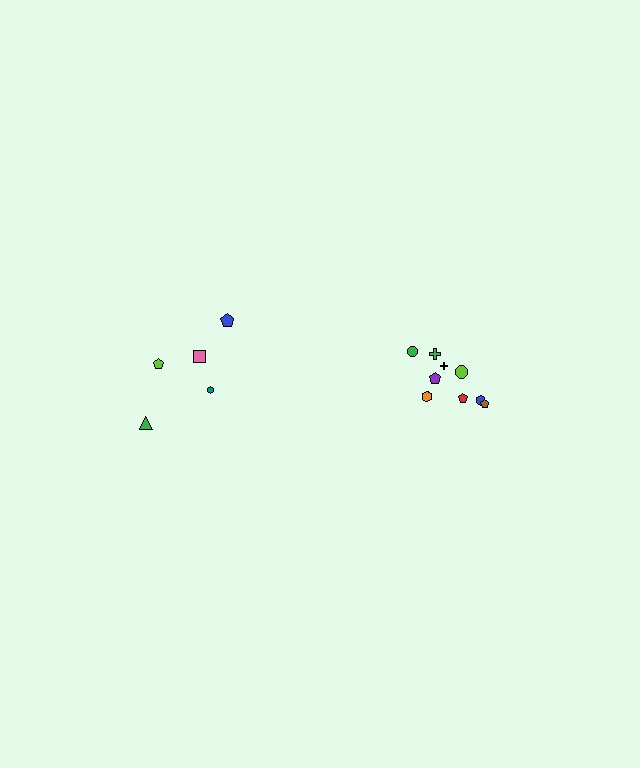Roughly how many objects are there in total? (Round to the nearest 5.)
Roughly 15 objects in total.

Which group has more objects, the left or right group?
The right group.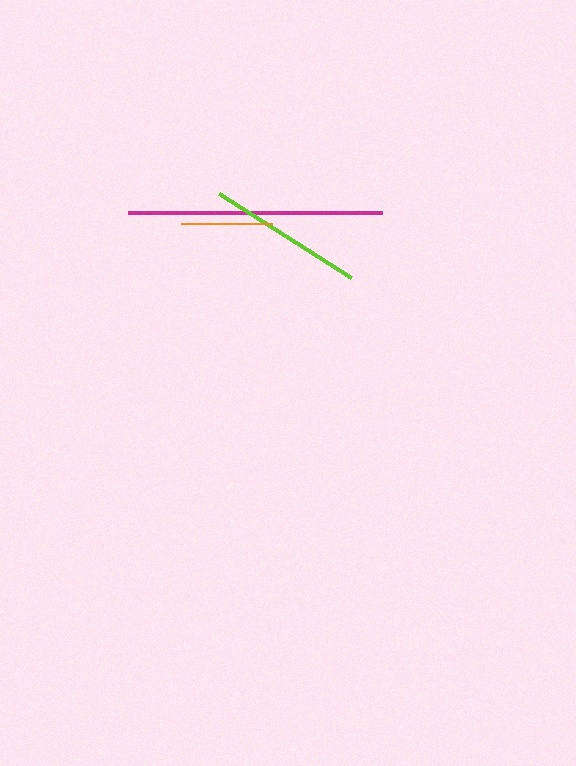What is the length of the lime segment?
The lime segment is approximately 157 pixels long.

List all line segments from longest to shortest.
From longest to shortest: magenta, lime, orange.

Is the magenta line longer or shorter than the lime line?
The magenta line is longer than the lime line.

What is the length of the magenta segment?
The magenta segment is approximately 253 pixels long.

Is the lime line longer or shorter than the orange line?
The lime line is longer than the orange line.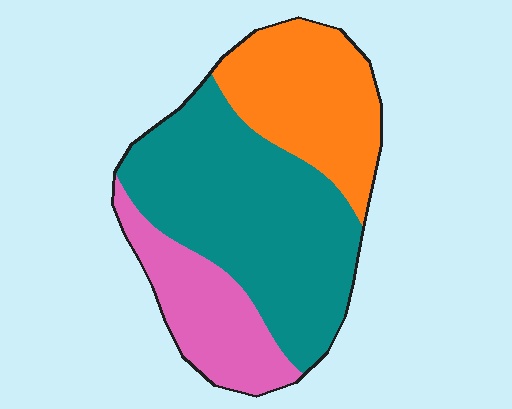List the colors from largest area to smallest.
From largest to smallest: teal, orange, pink.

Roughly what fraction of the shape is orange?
Orange covers 28% of the shape.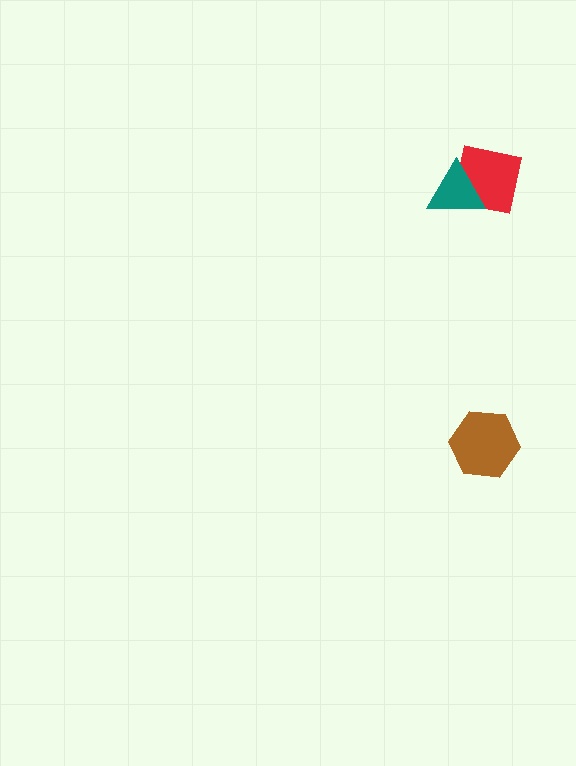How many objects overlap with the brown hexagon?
0 objects overlap with the brown hexagon.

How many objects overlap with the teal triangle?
1 object overlaps with the teal triangle.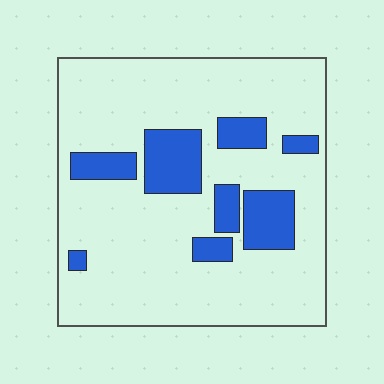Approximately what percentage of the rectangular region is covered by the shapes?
Approximately 20%.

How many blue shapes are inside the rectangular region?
8.